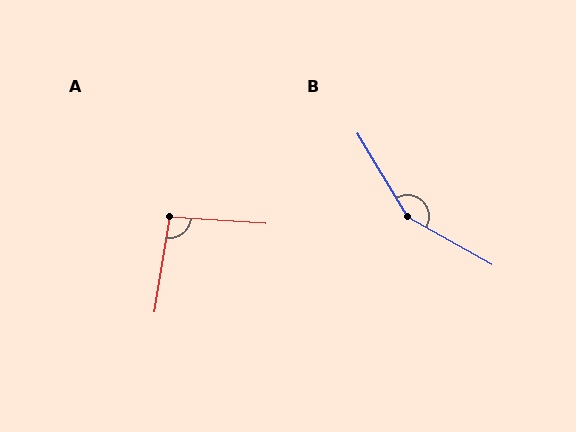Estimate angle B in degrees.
Approximately 150 degrees.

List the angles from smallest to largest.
A (95°), B (150°).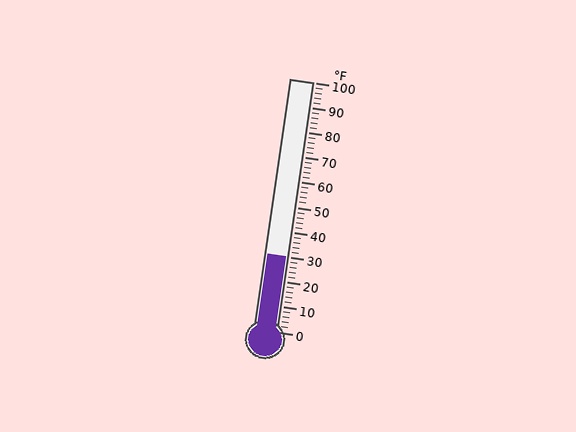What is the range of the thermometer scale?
The thermometer scale ranges from 0°F to 100°F.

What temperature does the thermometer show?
The thermometer shows approximately 30°F.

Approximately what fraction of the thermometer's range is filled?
The thermometer is filled to approximately 30% of its range.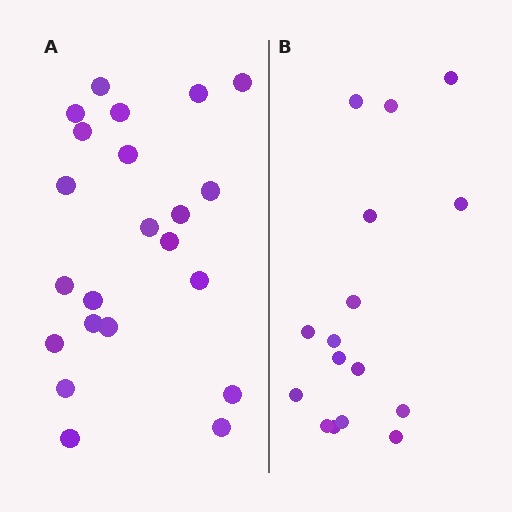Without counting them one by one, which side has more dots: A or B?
Region A (the left region) has more dots.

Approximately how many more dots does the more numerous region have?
Region A has about 6 more dots than region B.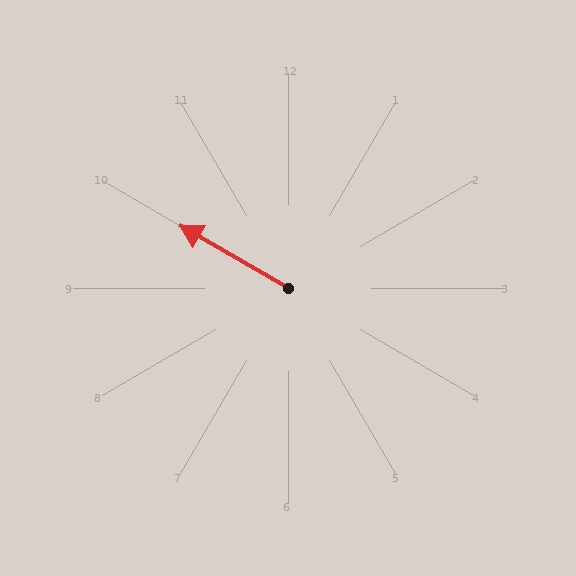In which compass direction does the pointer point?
Northwest.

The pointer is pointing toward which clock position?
Roughly 10 o'clock.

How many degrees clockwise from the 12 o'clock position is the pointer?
Approximately 300 degrees.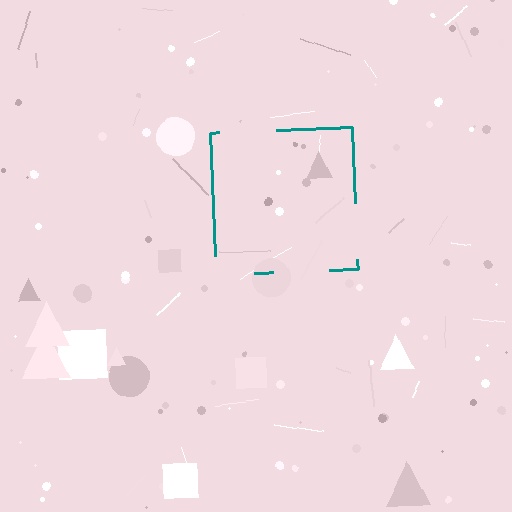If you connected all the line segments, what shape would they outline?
They would outline a square.